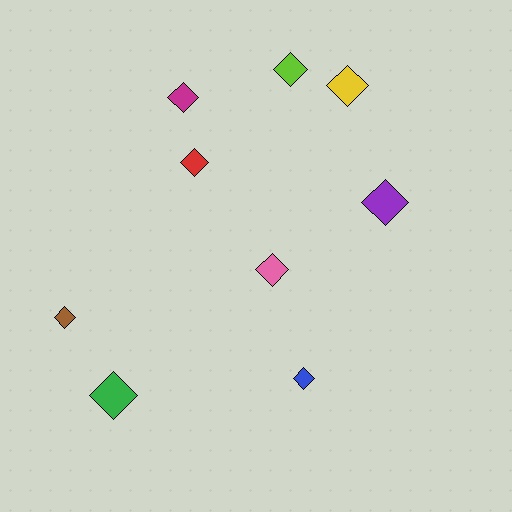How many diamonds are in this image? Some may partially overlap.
There are 9 diamonds.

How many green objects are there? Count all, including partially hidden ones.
There is 1 green object.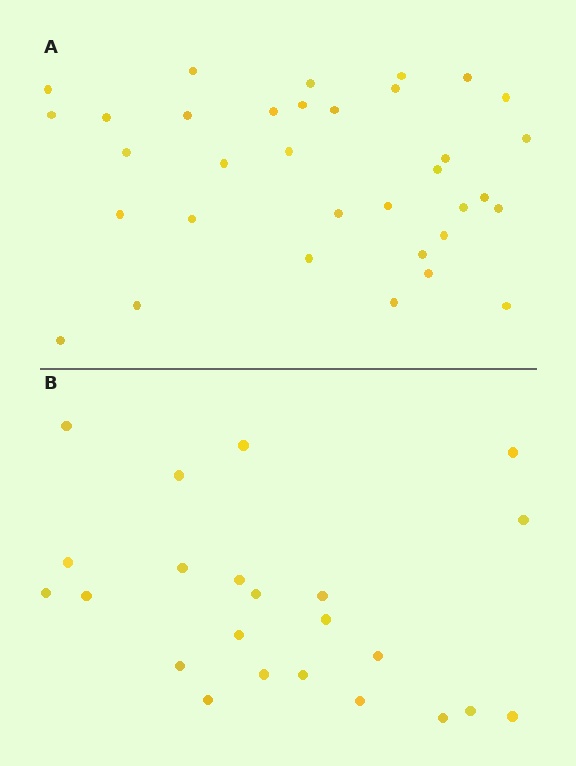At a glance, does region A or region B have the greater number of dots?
Region A (the top region) has more dots.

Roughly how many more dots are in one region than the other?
Region A has roughly 12 or so more dots than region B.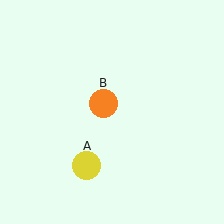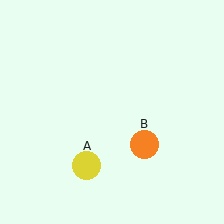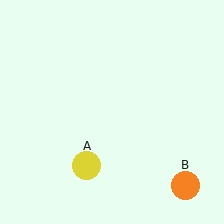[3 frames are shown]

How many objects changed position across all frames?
1 object changed position: orange circle (object B).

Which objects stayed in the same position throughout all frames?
Yellow circle (object A) remained stationary.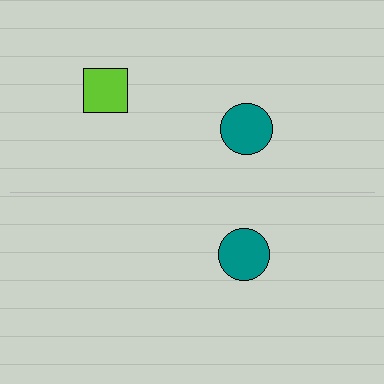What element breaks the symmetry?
A lime square is missing from the bottom side.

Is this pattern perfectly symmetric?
No, the pattern is not perfectly symmetric. A lime square is missing from the bottom side.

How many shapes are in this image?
There are 3 shapes in this image.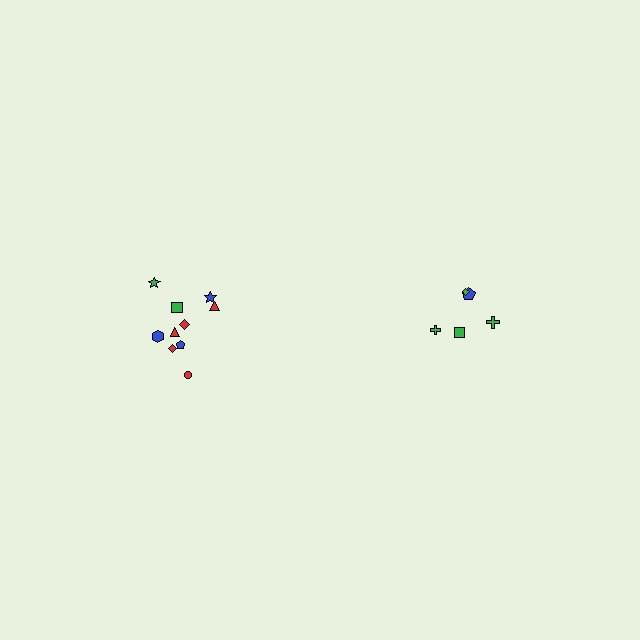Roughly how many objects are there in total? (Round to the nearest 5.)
Roughly 15 objects in total.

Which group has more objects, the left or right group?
The left group.